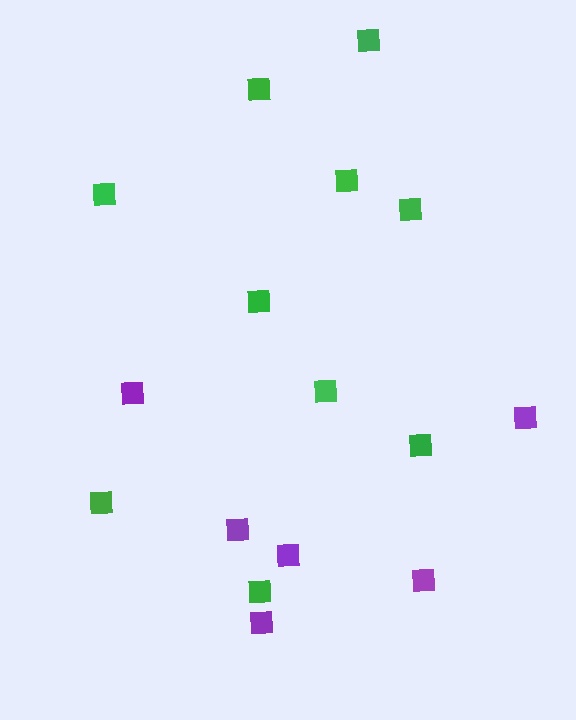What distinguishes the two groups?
There are 2 groups: one group of purple squares (6) and one group of green squares (10).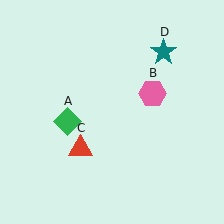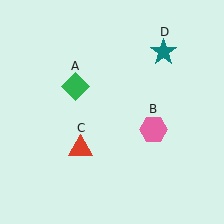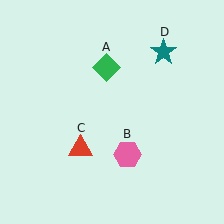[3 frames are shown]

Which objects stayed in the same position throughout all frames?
Red triangle (object C) and teal star (object D) remained stationary.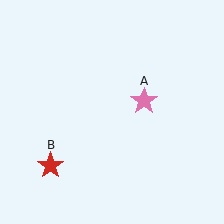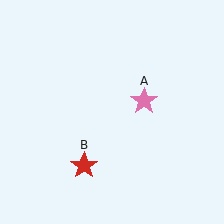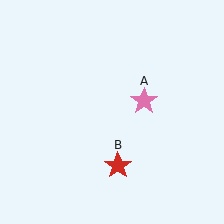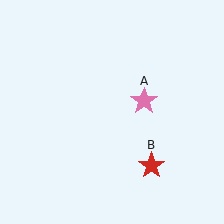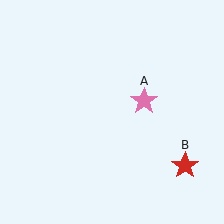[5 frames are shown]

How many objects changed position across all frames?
1 object changed position: red star (object B).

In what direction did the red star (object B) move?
The red star (object B) moved right.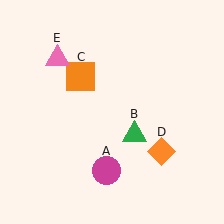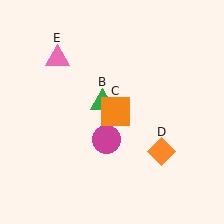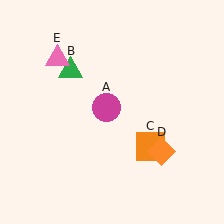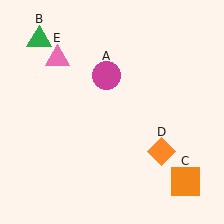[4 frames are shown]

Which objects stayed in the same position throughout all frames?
Orange diamond (object D) and pink triangle (object E) remained stationary.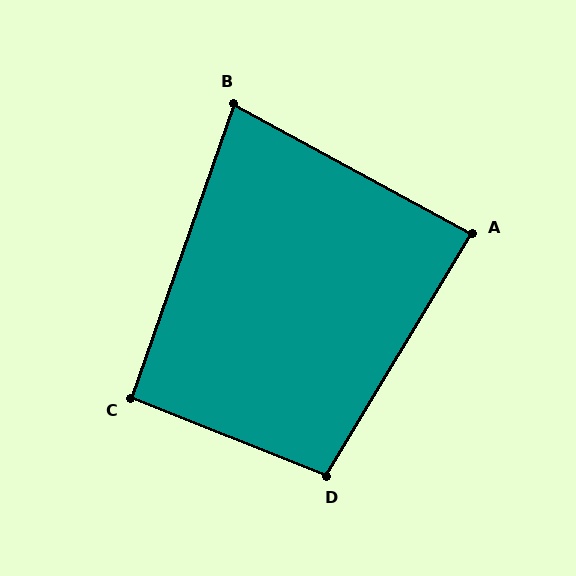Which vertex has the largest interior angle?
D, at approximately 99 degrees.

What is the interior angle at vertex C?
Approximately 92 degrees (approximately right).